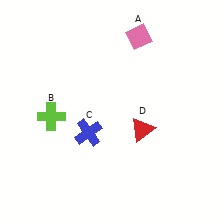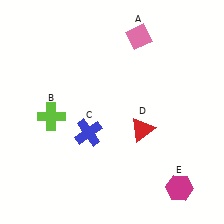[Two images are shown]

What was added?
A magenta hexagon (E) was added in Image 2.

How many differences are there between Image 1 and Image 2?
There is 1 difference between the two images.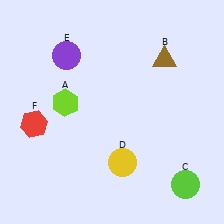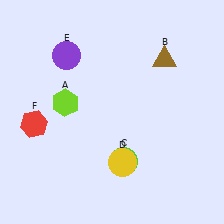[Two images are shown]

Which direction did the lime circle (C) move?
The lime circle (C) moved left.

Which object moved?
The lime circle (C) moved left.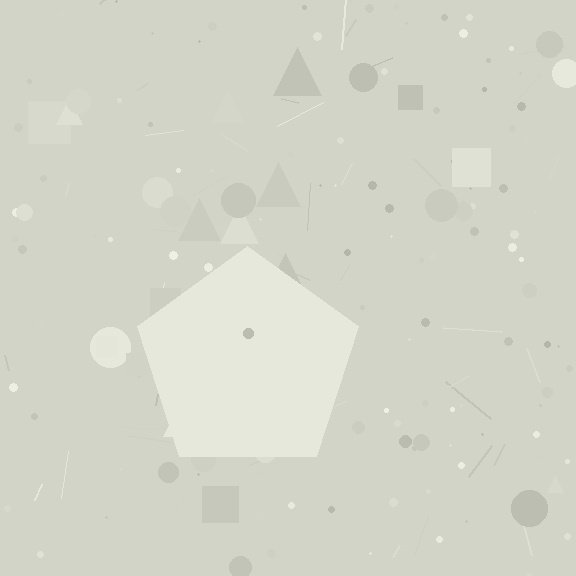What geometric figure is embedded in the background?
A pentagon is embedded in the background.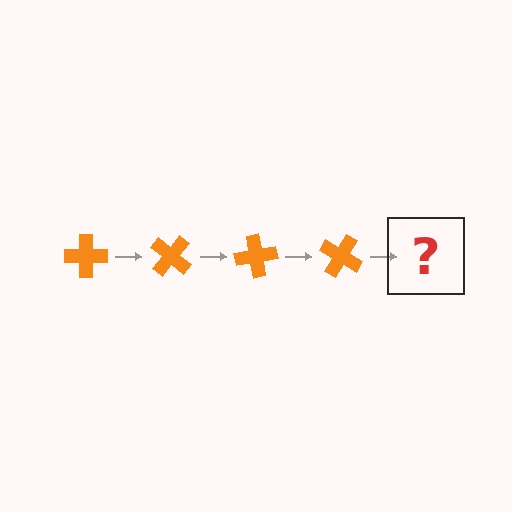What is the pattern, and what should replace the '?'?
The pattern is that the cross rotates 40 degrees each step. The '?' should be an orange cross rotated 160 degrees.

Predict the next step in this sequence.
The next step is an orange cross rotated 160 degrees.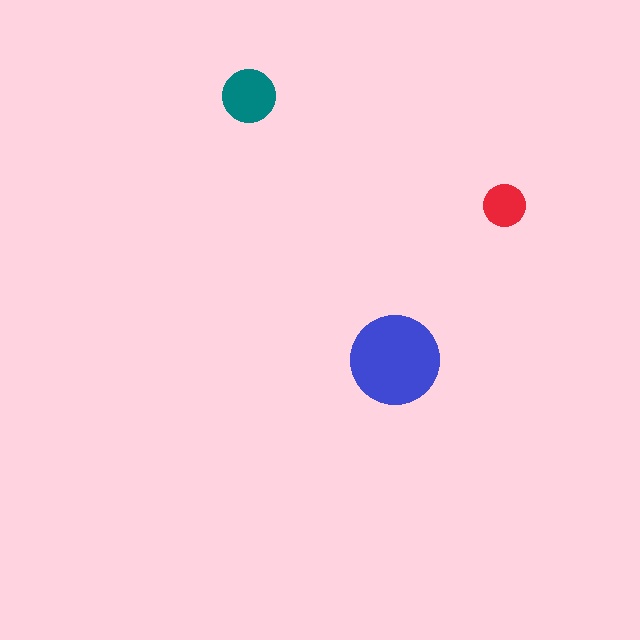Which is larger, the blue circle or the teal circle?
The blue one.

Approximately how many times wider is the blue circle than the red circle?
About 2 times wider.